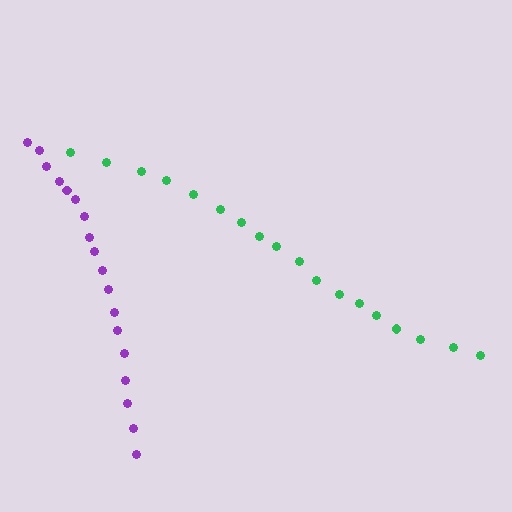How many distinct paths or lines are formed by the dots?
There are 2 distinct paths.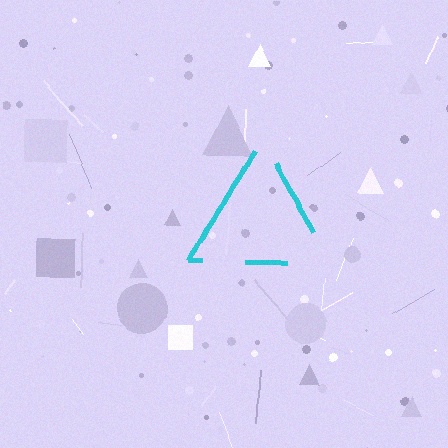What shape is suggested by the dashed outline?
The dashed outline suggests a triangle.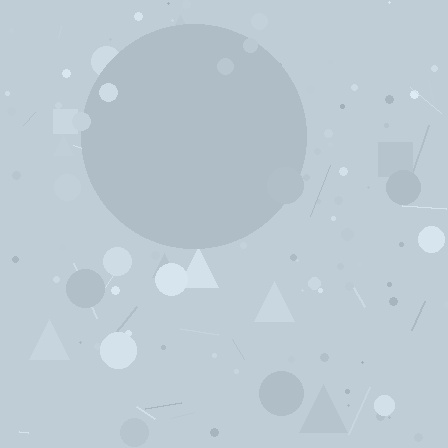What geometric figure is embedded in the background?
A circle is embedded in the background.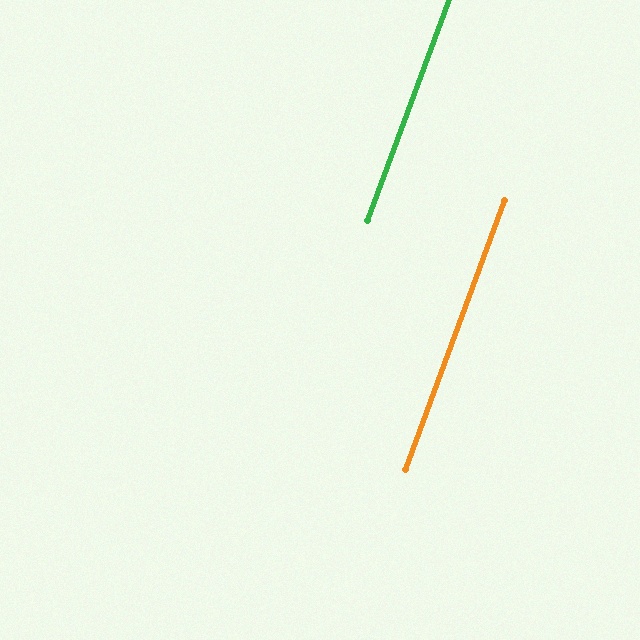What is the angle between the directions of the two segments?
Approximately 0 degrees.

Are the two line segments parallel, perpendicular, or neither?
Parallel — their directions differ by only 0.1°.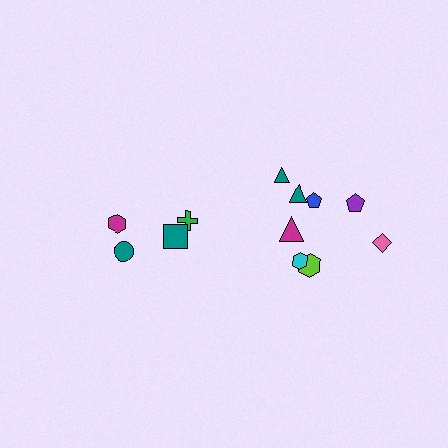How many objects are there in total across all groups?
There are 12 objects.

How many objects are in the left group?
There are 4 objects.